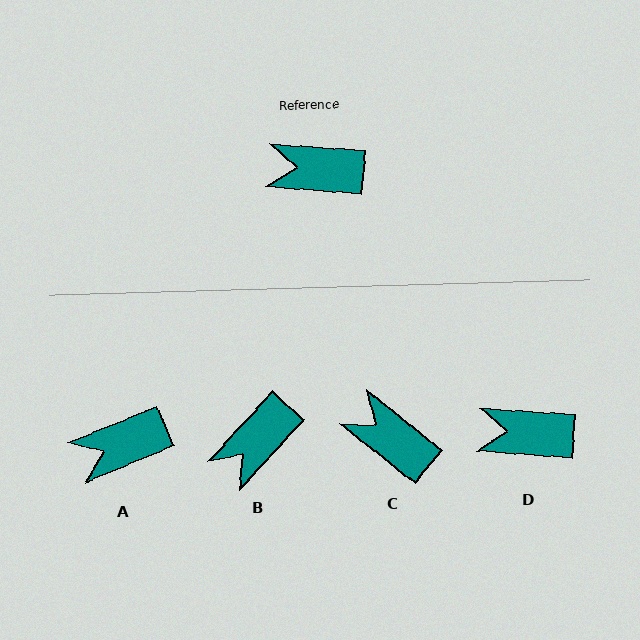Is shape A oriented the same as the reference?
No, it is off by about 26 degrees.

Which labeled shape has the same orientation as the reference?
D.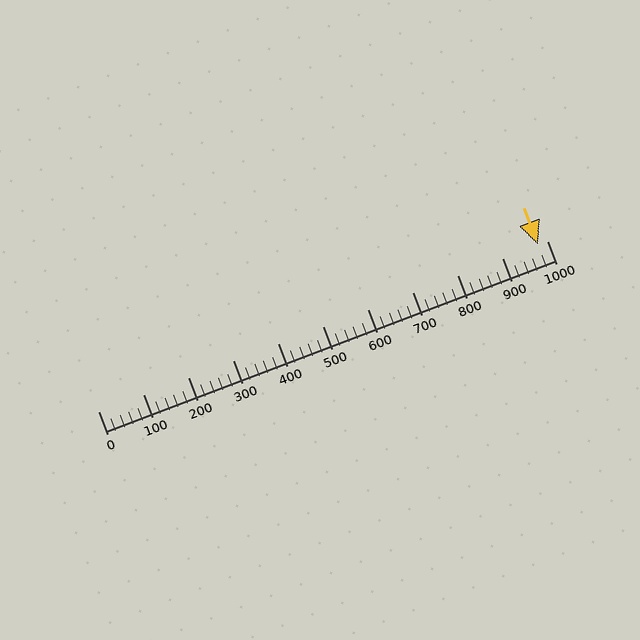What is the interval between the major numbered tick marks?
The major tick marks are spaced 100 units apart.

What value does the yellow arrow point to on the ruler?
The yellow arrow points to approximately 979.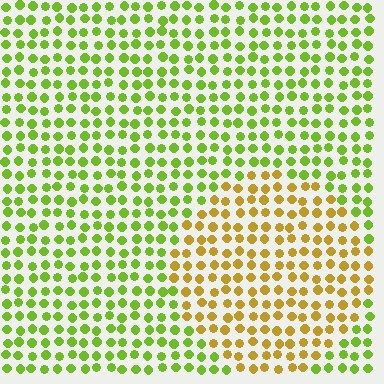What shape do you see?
I see a circle.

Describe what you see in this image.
The image is filled with small lime elements in a uniform arrangement. A circle-shaped region is visible where the elements are tinted to a slightly different hue, forming a subtle color boundary.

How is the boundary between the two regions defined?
The boundary is defined purely by a slight shift in hue (about 45 degrees). Spacing, size, and orientation are identical on both sides.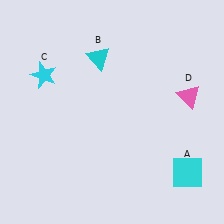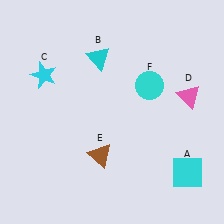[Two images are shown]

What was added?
A brown triangle (E), a cyan circle (F) were added in Image 2.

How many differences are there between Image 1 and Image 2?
There are 2 differences between the two images.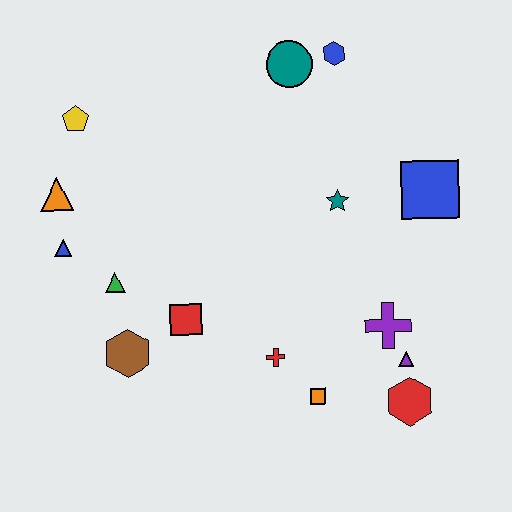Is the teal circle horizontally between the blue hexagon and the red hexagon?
No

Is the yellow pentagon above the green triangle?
Yes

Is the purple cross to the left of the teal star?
No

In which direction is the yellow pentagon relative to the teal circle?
The yellow pentagon is to the left of the teal circle.